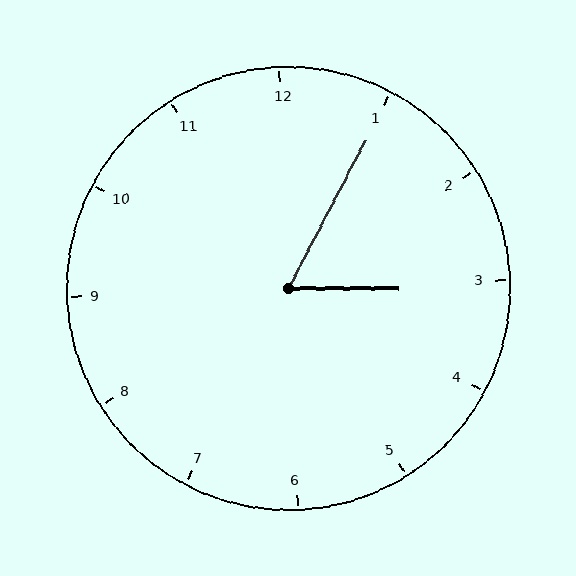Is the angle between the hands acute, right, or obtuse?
It is acute.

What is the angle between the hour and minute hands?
Approximately 62 degrees.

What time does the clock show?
3:05.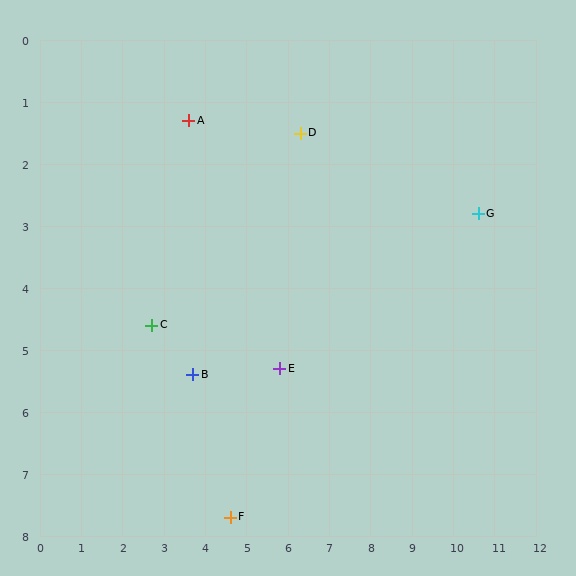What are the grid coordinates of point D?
Point D is at approximately (6.3, 1.5).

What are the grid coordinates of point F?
Point F is at approximately (4.6, 7.7).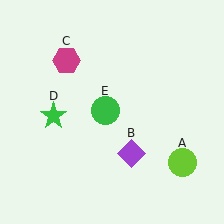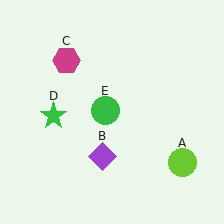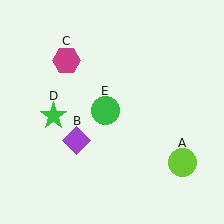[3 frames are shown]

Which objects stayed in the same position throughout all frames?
Lime circle (object A) and magenta hexagon (object C) and green star (object D) and green circle (object E) remained stationary.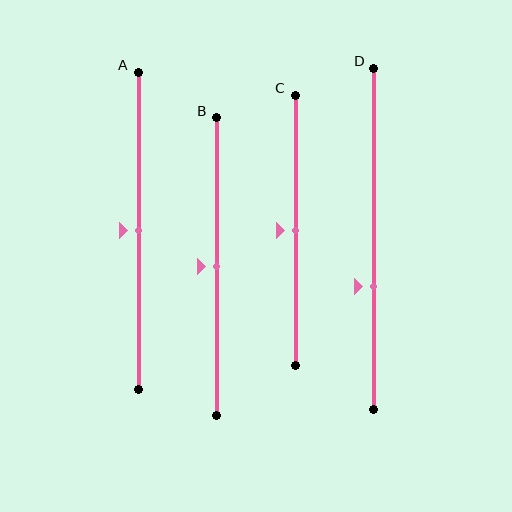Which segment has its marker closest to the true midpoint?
Segment A has its marker closest to the true midpoint.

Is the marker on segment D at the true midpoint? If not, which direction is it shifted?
No, the marker on segment D is shifted downward by about 14% of the segment length.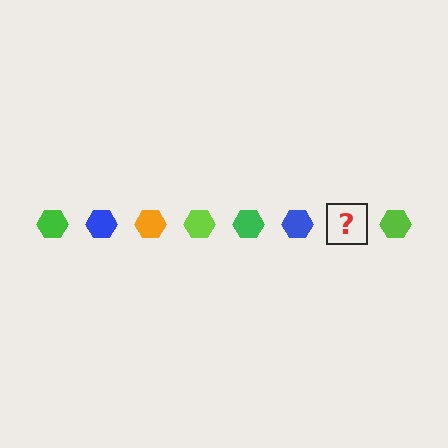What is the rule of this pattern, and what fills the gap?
The rule is that the pattern cycles through green, blue, orange, lime hexagons. The gap should be filled with an orange hexagon.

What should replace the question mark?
The question mark should be replaced with an orange hexagon.